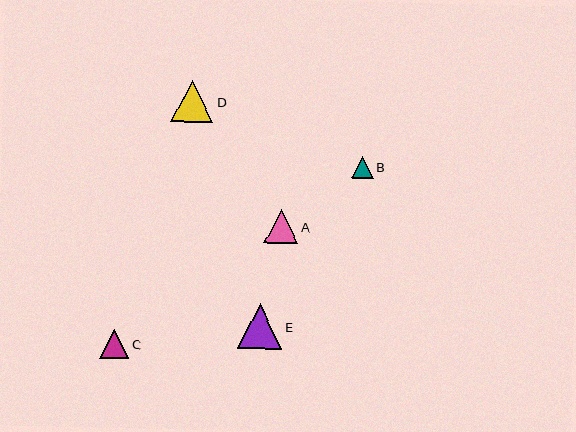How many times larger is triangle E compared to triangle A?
Triangle E is approximately 1.3 times the size of triangle A.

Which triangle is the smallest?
Triangle B is the smallest with a size of approximately 22 pixels.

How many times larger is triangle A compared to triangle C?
Triangle A is approximately 1.2 times the size of triangle C.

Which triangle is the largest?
Triangle E is the largest with a size of approximately 45 pixels.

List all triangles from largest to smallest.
From largest to smallest: E, D, A, C, B.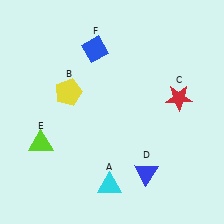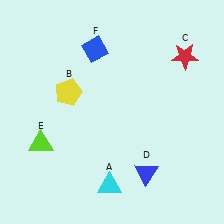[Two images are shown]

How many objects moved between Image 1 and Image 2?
1 object moved between the two images.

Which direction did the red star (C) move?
The red star (C) moved up.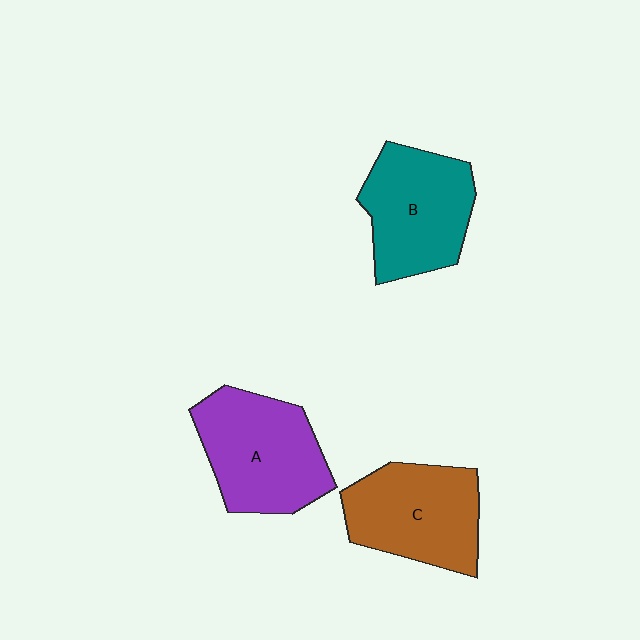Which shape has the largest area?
Shape A (purple).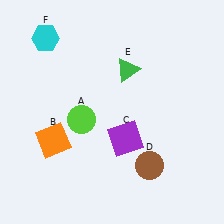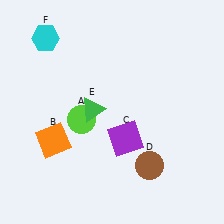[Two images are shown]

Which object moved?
The green triangle (E) moved down.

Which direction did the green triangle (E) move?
The green triangle (E) moved down.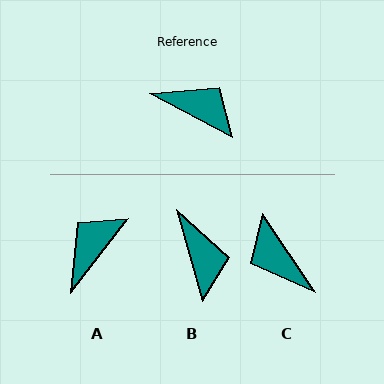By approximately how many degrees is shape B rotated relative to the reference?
Approximately 47 degrees clockwise.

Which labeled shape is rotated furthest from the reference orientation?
C, about 151 degrees away.